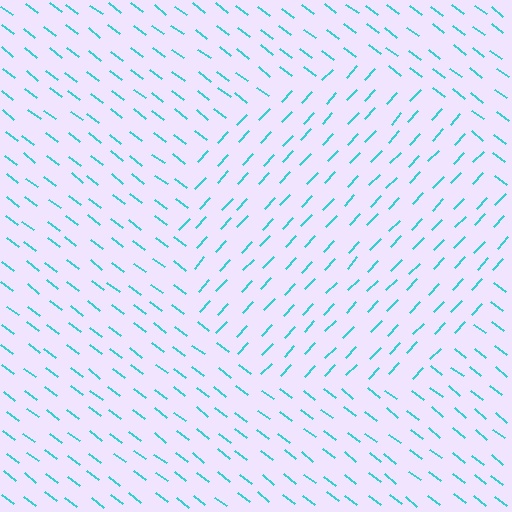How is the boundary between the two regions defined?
The boundary is defined purely by a change in line orientation (approximately 84 degrees difference). All lines are the same color and thickness.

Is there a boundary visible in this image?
Yes, there is a texture boundary formed by a change in line orientation.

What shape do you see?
I see a circle.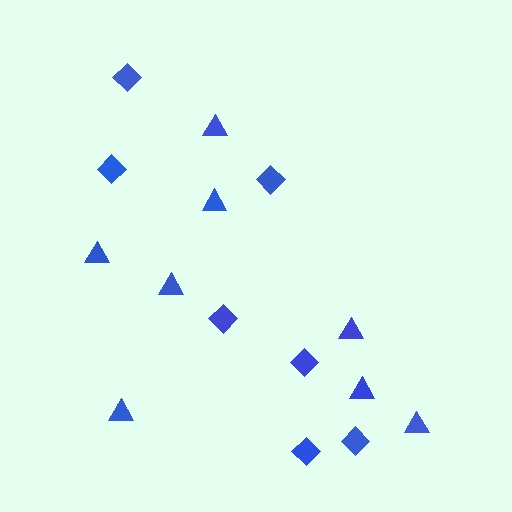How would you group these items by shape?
There are 2 groups: one group of triangles (8) and one group of diamonds (7).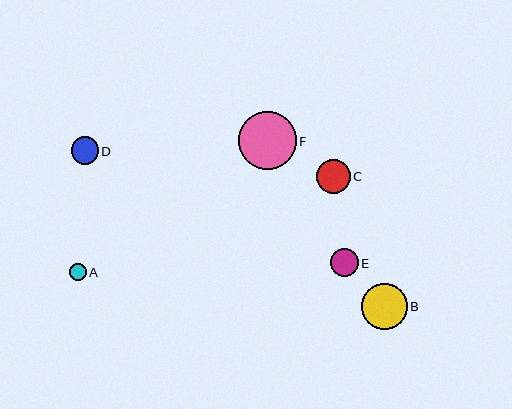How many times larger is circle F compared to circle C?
Circle F is approximately 1.7 times the size of circle C.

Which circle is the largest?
Circle F is the largest with a size of approximately 58 pixels.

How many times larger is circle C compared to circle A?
Circle C is approximately 2.1 times the size of circle A.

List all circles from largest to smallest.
From largest to smallest: F, B, C, E, D, A.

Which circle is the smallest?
Circle A is the smallest with a size of approximately 16 pixels.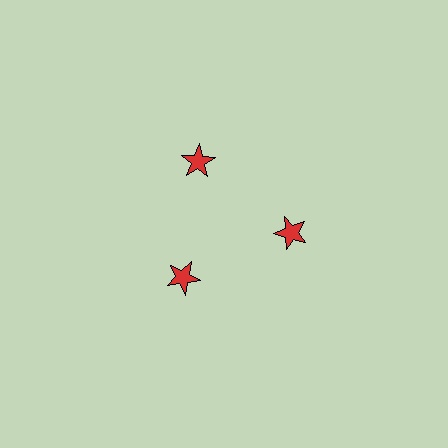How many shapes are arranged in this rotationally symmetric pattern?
There are 3 shapes, arranged in 3 groups of 1.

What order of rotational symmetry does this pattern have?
This pattern has 3-fold rotational symmetry.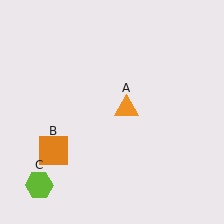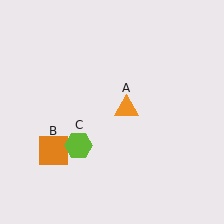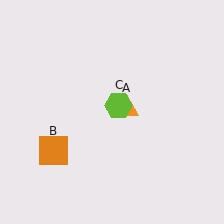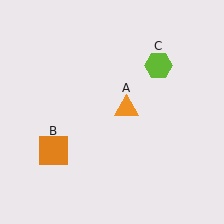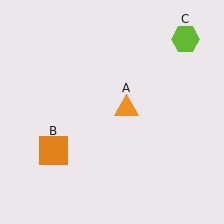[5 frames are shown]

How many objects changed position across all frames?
1 object changed position: lime hexagon (object C).